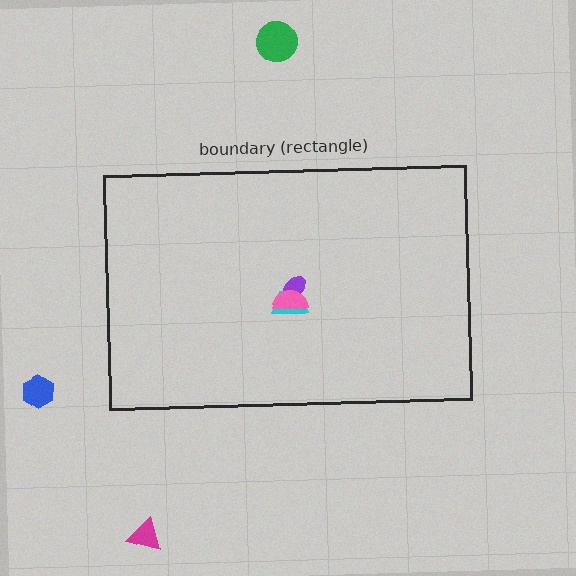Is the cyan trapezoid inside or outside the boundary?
Inside.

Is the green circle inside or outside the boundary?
Outside.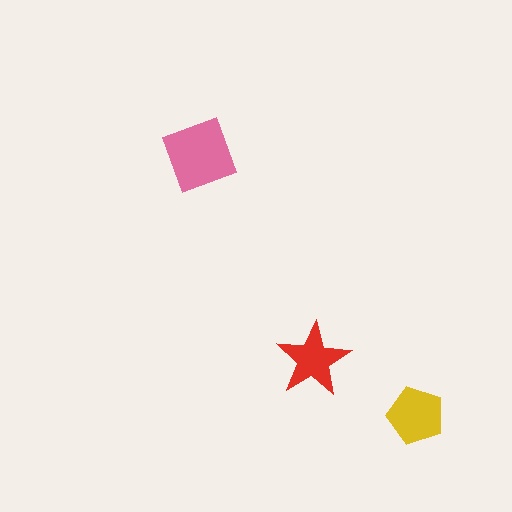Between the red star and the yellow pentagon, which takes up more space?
The yellow pentagon.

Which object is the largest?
The pink diamond.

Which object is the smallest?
The red star.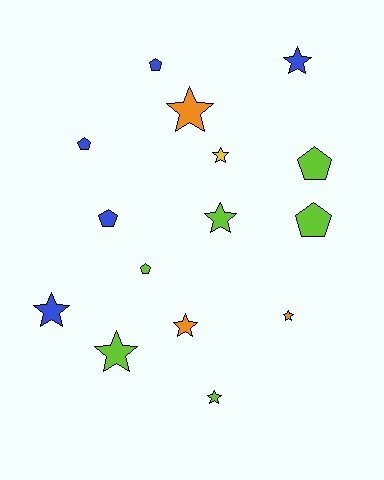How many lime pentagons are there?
There are 3 lime pentagons.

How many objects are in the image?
There are 15 objects.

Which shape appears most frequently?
Star, with 9 objects.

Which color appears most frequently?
Lime, with 6 objects.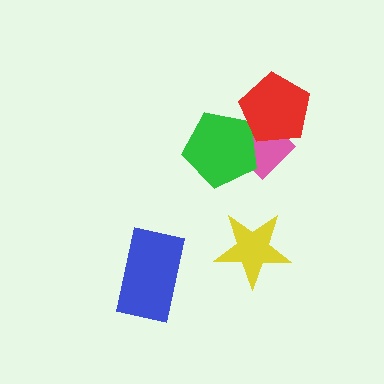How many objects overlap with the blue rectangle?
0 objects overlap with the blue rectangle.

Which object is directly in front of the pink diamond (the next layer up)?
The green pentagon is directly in front of the pink diamond.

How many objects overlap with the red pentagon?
2 objects overlap with the red pentagon.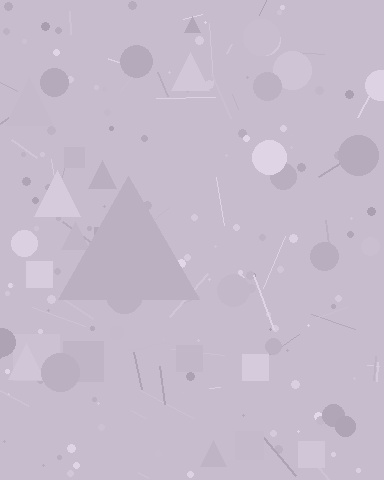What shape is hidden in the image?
A triangle is hidden in the image.